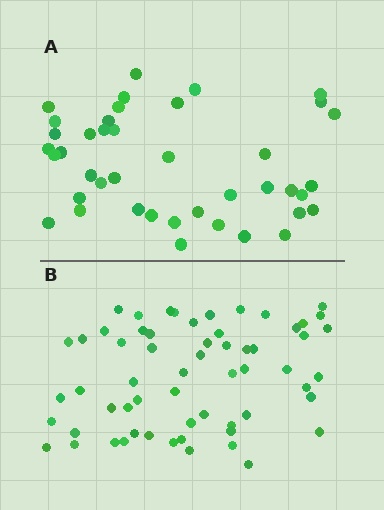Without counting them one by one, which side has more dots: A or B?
Region B (the bottom region) has more dots.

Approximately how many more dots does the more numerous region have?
Region B has approximately 20 more dots than region A.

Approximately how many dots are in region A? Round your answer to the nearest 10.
About 40 dots. (The exact count is 41, which rounds to 40.)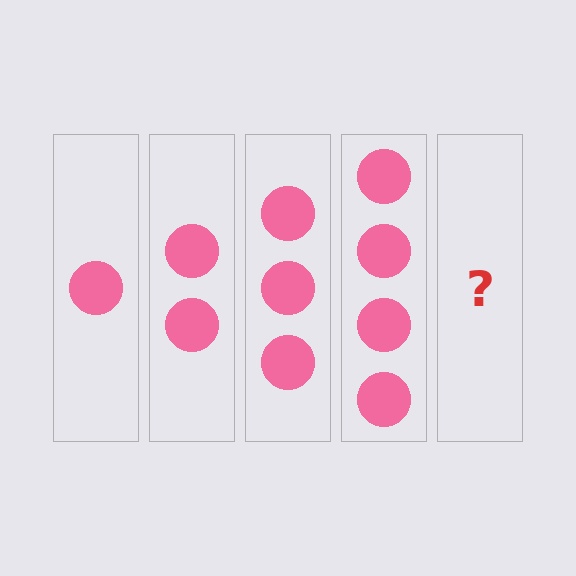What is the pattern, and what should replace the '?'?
The pattern is that each step adds one more circle. The '?' should be 5 circles.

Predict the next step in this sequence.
The next step is 5 circles.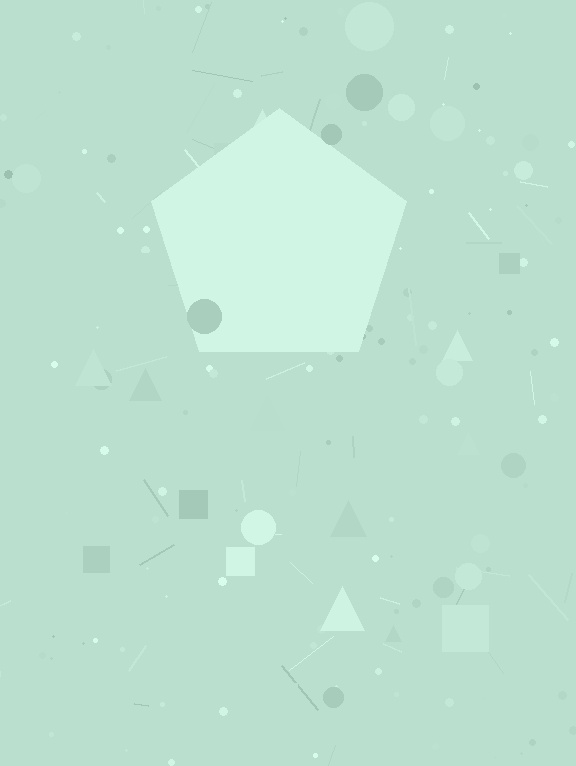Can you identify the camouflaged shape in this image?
The camouflaged shape is a pentagon.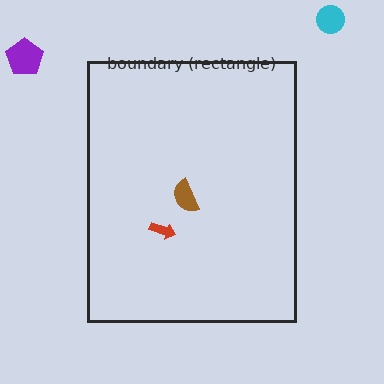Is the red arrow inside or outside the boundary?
Inside.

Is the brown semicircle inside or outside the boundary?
Inside.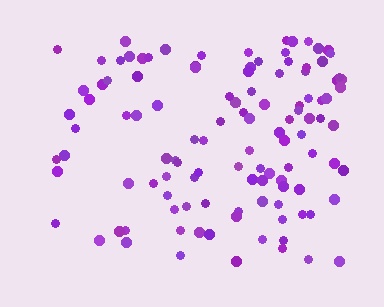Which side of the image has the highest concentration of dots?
The right.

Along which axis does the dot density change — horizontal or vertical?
Horizontal.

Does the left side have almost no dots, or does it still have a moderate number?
Still a moderate number, just noticeably fewer than the right.